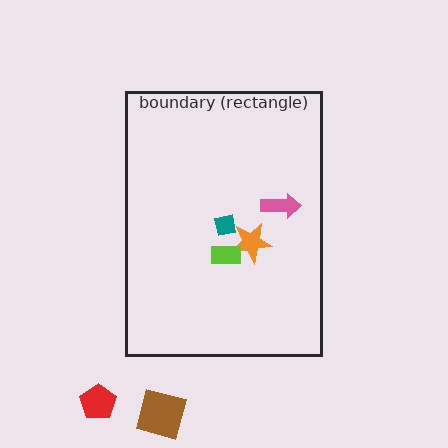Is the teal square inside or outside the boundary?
Inside.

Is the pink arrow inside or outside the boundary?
Inside.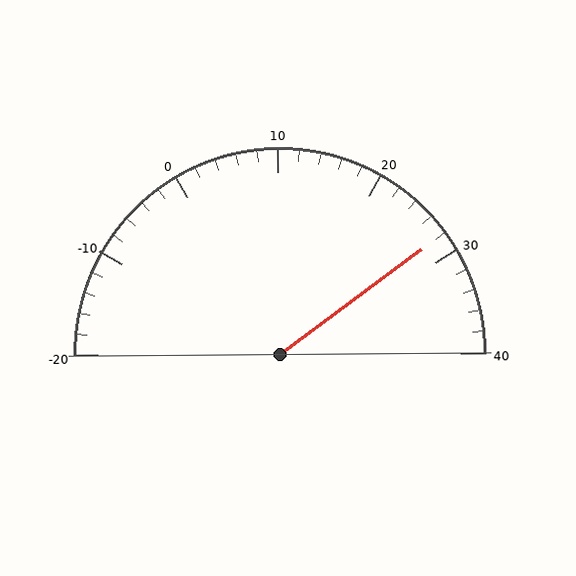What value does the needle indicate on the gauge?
The needle indicates approximately 28.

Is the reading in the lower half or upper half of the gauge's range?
The reading is in the upper half of the range (-20 to 40).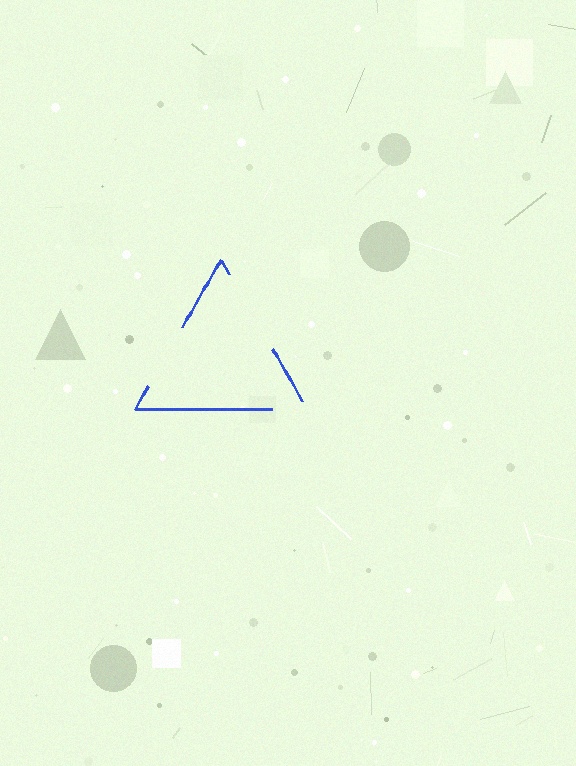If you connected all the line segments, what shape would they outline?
They would outline a triangle.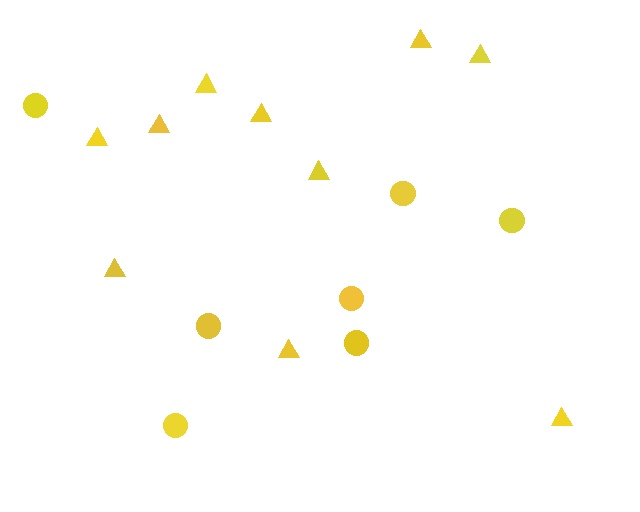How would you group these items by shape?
There are 2 groups: one group of circles (7) and one group of triangles (10).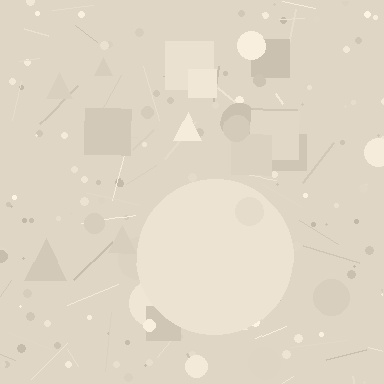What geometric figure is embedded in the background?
A circle is embedded in the background.